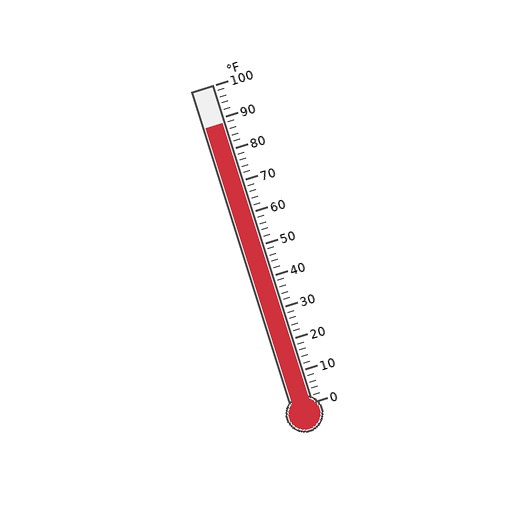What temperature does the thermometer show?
The thermometer shows approximately 88°F.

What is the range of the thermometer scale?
The thermometer scale ranges from 0°F to 100°F.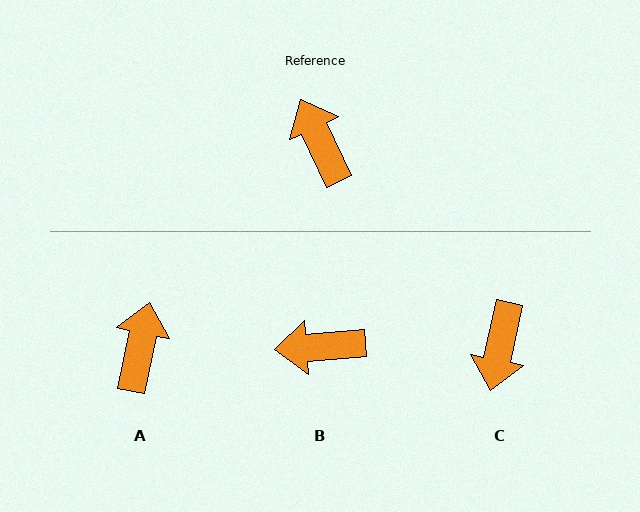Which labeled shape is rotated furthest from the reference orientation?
C, about 143 degrees away.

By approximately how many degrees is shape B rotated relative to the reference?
Approximately 69 degrees counter-clockwise.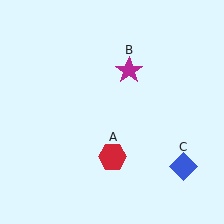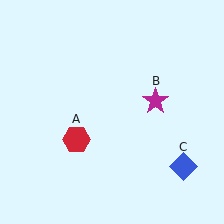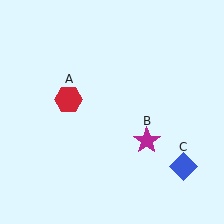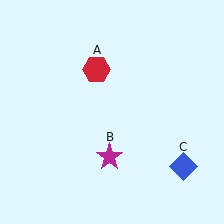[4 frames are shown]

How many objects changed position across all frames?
2 objects changed position: red hexagon (object A), magenta star (object B).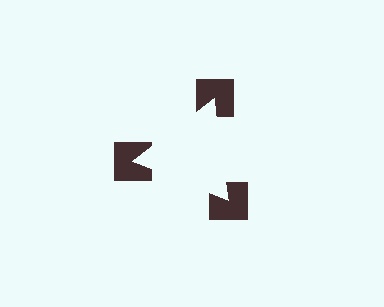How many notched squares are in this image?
There are 3 — one at each vertex of the illusory triangle.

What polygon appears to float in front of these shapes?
An illusory triangle — its edges are inferred from the aligned wedge cuts in the notched squares, not physically drawn.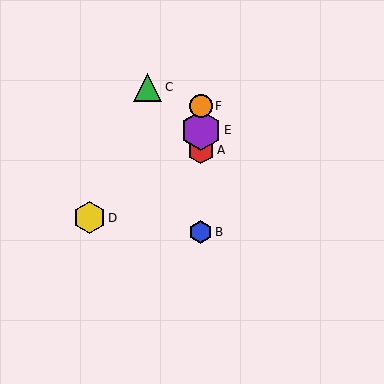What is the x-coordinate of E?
Object E is at x≈201.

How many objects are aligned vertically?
4 objects (A, B, E, F) are aligned vertically.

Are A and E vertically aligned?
Yes, both are at x≈201.